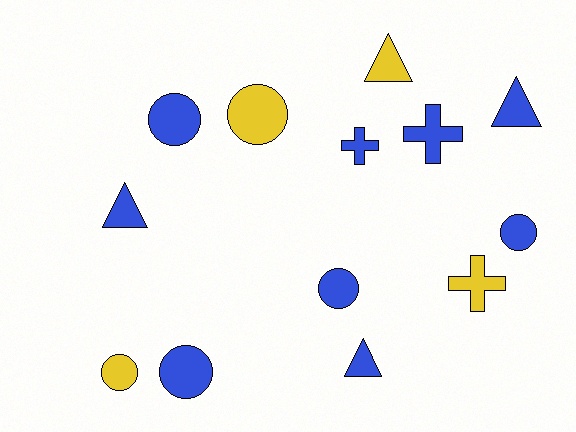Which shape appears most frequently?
Circle, with 6 objects.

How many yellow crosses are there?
There is 1 yellow cross.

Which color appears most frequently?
Blue, with 9 objects.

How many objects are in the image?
There are 13 objects.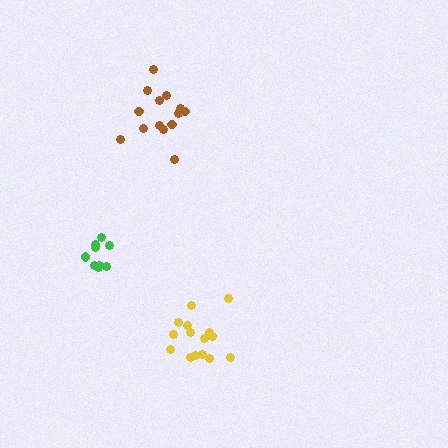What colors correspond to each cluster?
The clusters are colored: yellow, brown, green.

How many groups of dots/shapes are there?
There are 3 groups.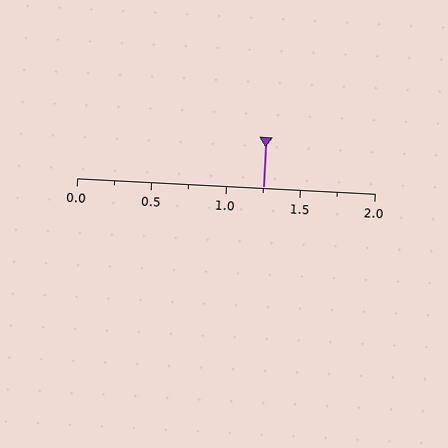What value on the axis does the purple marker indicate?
The marker indicates approximately 1.25.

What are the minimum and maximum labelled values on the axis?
The axis runs from 0.0 to 2.0.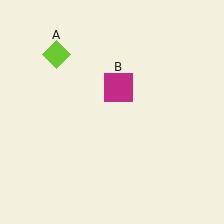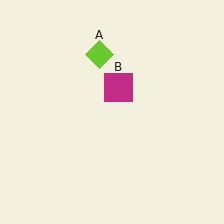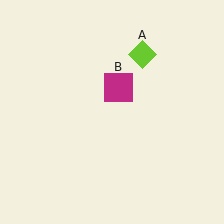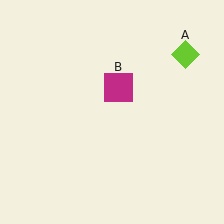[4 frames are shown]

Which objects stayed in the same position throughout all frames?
Magenta square (object B) remained stationary.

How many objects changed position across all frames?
1 object changed position: lime diamond (object A).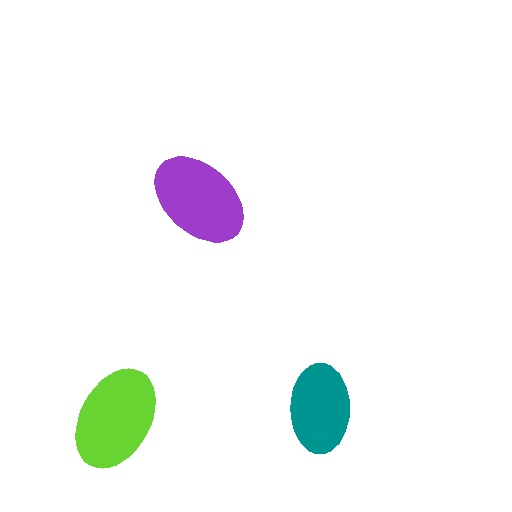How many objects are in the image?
There are 3 objects in the image.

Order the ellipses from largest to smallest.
the lime one, the purple one, the teal one.